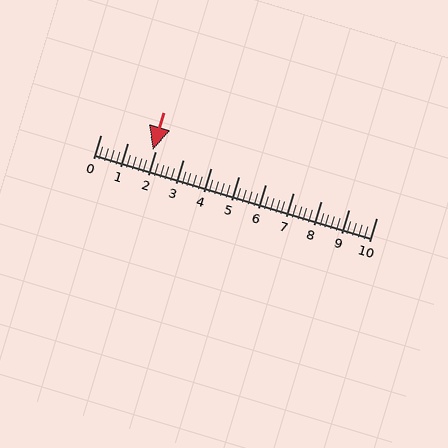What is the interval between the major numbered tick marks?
The major tick marks are spaced 1 units apart.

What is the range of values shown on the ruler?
The ruler shows values from 0 to 10.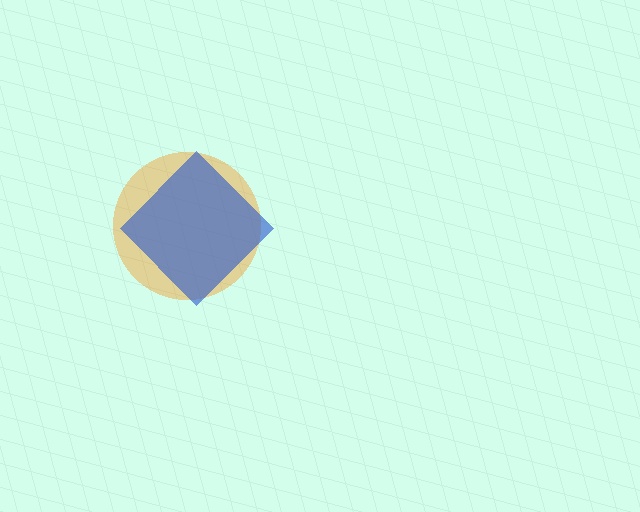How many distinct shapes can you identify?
There are 2 distinct shapes: an orange circle, a blue diamond.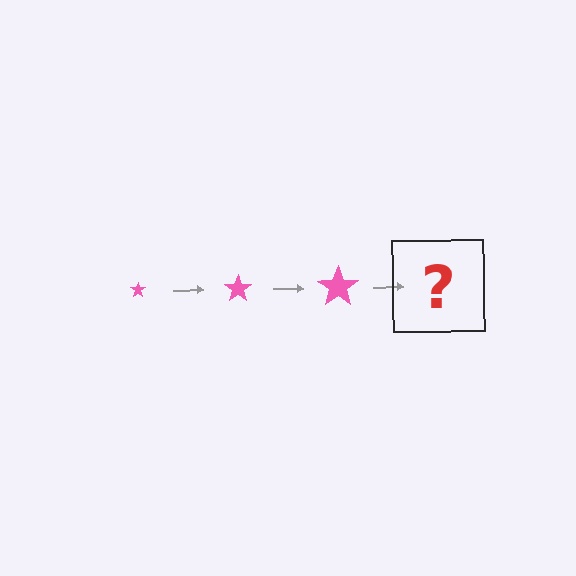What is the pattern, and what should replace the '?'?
The pattern is that the star gets progressively larger each step. The '?' should be a pink star, larger than the previous one.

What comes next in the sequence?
The next element should be a pink star, larger than the previous one.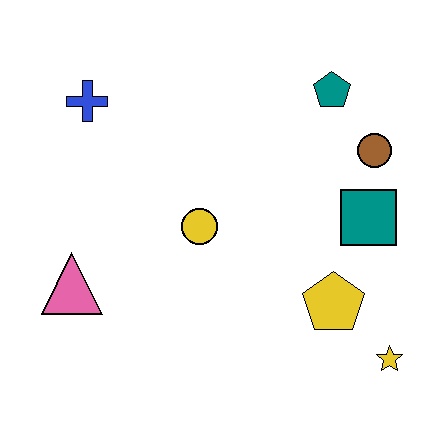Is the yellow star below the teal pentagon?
Yes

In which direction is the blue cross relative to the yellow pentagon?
The blue cross is to the left of the yellow pentagon.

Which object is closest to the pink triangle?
The yellow circle is closest to the pink triangle.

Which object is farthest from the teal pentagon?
The pink triangle is farthest from the teal pentagon.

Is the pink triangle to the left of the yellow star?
Yes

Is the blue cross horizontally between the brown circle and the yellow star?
No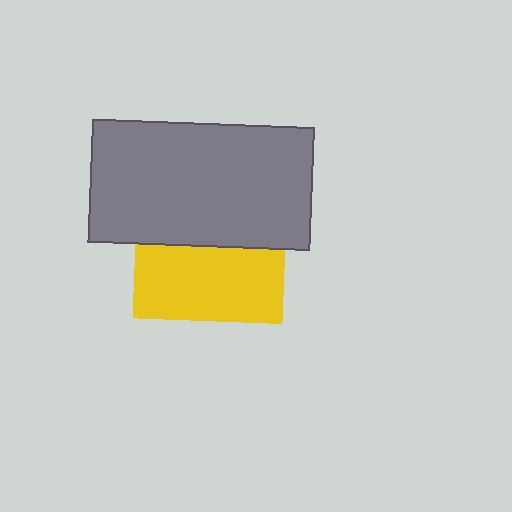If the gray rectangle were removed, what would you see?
You would see the complete yellow square.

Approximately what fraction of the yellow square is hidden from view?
Roughly 51% of the yellow square is hidden behind the gray rectangle.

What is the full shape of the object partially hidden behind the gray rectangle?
The partially hidden object is a yellow square.